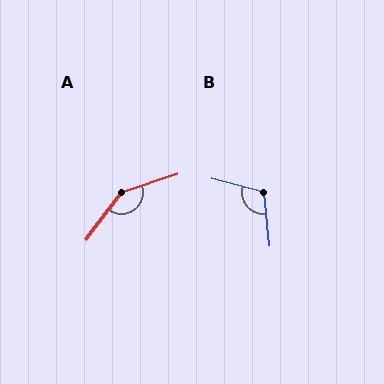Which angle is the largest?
A, at approximately 144 degrees.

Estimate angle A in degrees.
Approximately 144 degrees.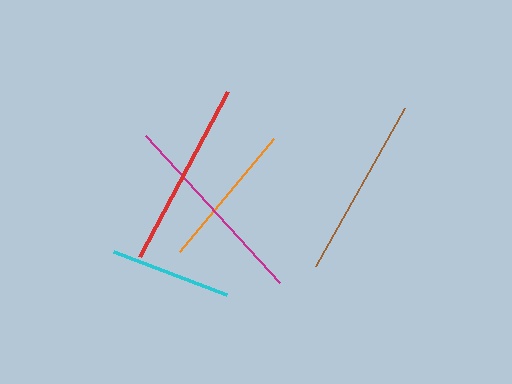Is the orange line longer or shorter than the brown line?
The brown line is longer than the orange line.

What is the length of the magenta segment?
The magenta segment is approximately 199 pixels long.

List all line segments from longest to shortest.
From longest to shortest: magenta, red, brown, orange, cyan.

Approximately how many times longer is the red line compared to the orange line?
The red line is approximately 1.3 times the length of the orange line.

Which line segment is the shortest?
The cyan line is the shortest at approximately 121 pixels.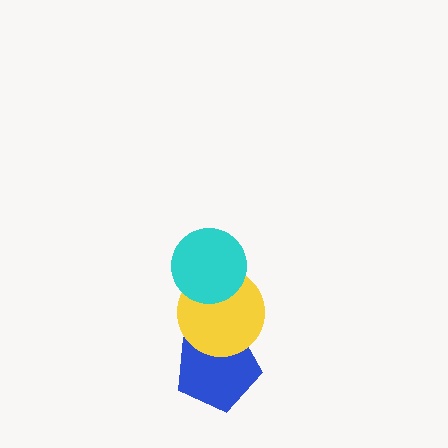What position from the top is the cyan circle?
The cyan circle is 1st from the top.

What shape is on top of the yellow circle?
The cyan circle is on top of the yellow circle.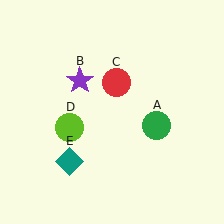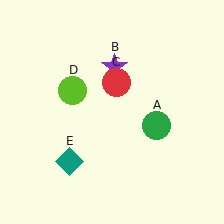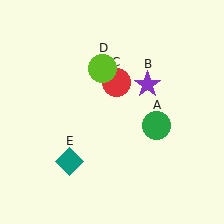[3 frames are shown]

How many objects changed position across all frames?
2 objects changed position: purple star (object B), lime circle (object D).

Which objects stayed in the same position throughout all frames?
Green circle (object A) and red circle (object C) and teal diamond (object E) remained stationary.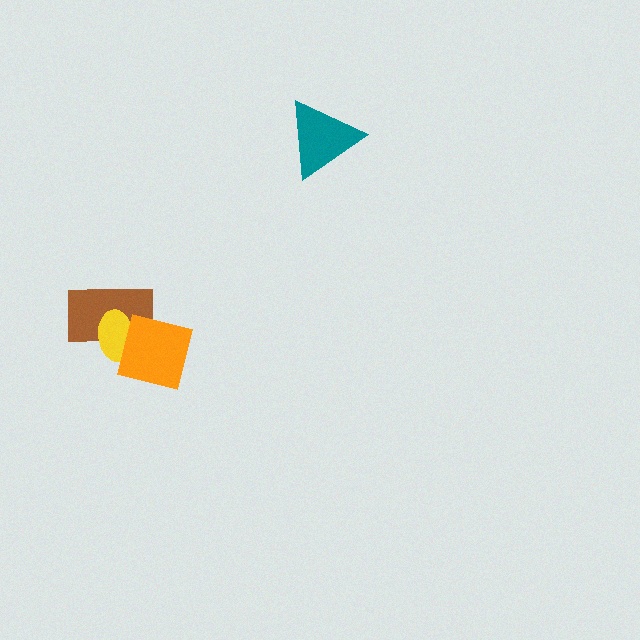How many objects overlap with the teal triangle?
0 objects overlap with the teal triangle.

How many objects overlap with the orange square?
2 objects overlap with the orange square.